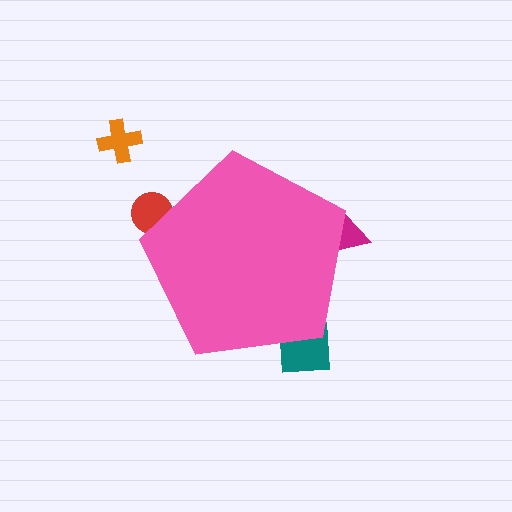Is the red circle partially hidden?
Yes, the red circle is partially hidden behind the pink pentagon.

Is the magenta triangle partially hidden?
Yes, the magenta triangle is partially hidden behind the pink pentagon.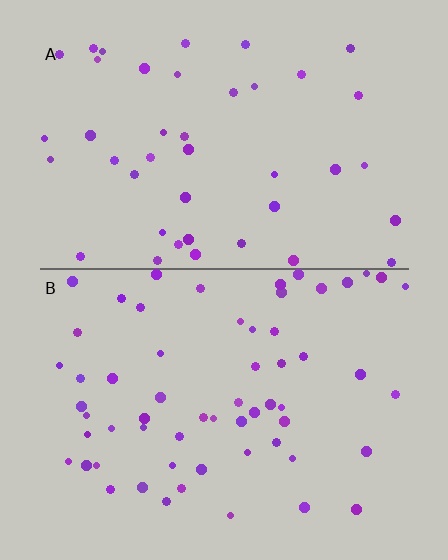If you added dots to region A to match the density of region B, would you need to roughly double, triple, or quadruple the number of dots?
Approximately double.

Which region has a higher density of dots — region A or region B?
B (the bottom).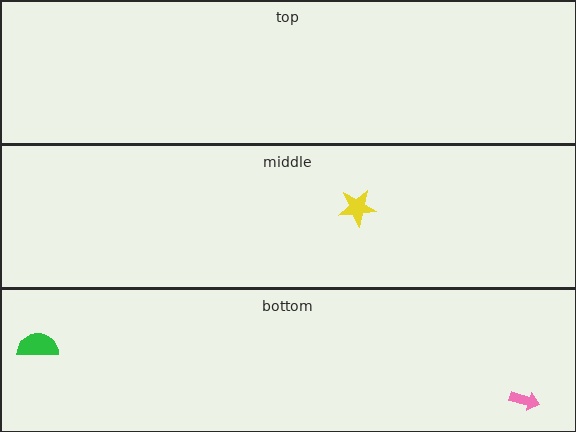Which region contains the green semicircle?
The bottom region.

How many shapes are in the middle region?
1.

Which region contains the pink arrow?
The bottom region.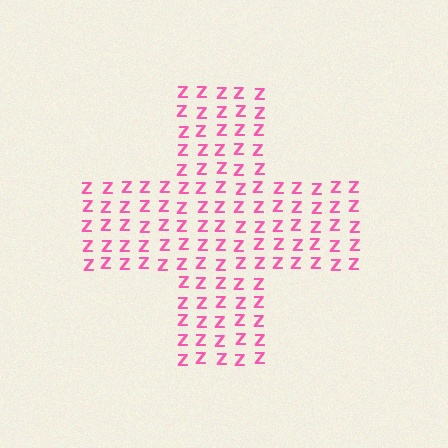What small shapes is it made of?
It is made of small letter Z's.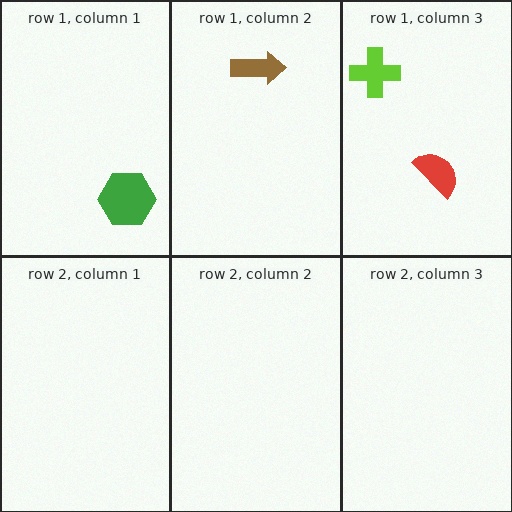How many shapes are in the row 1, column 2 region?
1.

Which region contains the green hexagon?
The row 1, column 1 region.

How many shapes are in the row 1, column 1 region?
1.